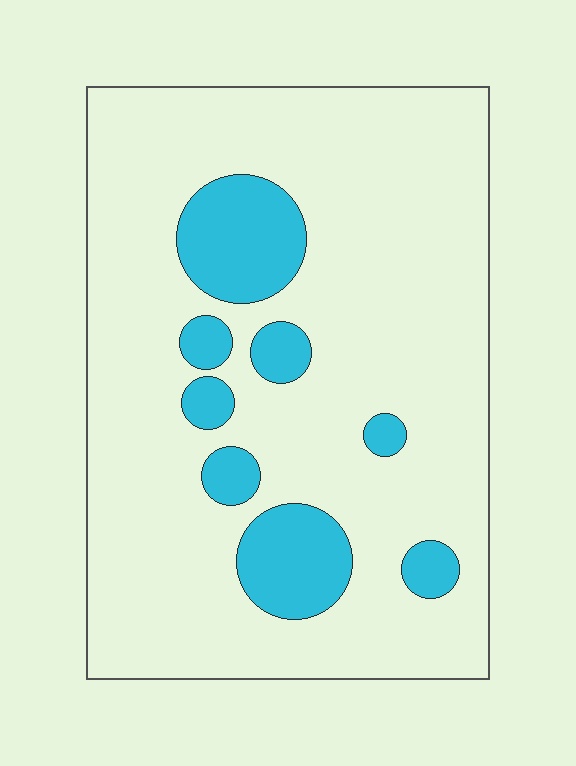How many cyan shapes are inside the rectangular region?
8.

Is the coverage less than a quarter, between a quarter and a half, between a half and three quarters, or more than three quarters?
Less than a quarter.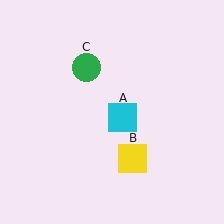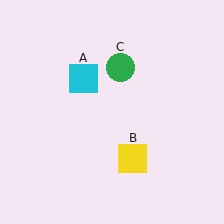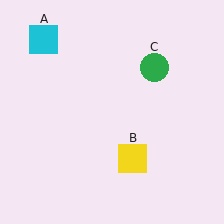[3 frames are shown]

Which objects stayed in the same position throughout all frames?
Yellow square (object B) remained stationary.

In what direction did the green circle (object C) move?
The green circle (object C) moved right.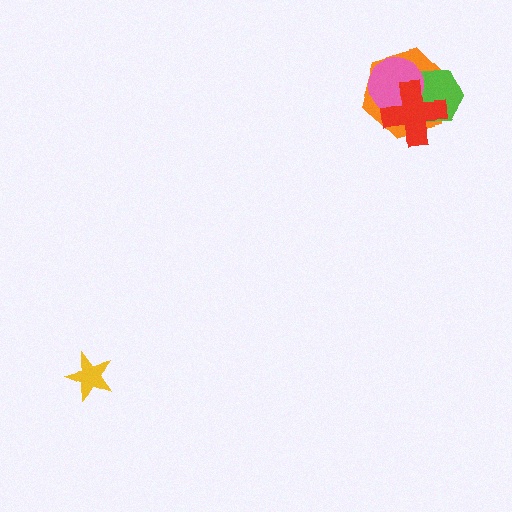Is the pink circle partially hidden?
Yes, it is partially covered by another shape.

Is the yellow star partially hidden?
No, no other shape covers it.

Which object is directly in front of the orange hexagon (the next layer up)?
The lime hexagon is directly in front of the orange hexagon.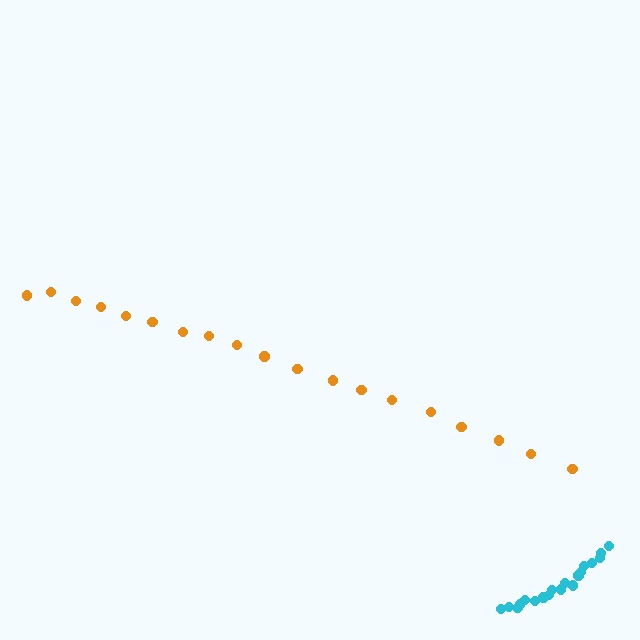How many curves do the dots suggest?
There are 2 distinct paths.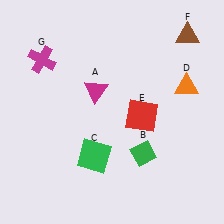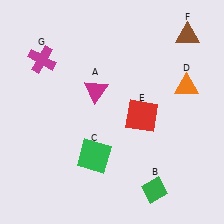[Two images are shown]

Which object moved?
The green diamond (B) moved down.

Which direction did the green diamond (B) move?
The green diamond (B) moved down.